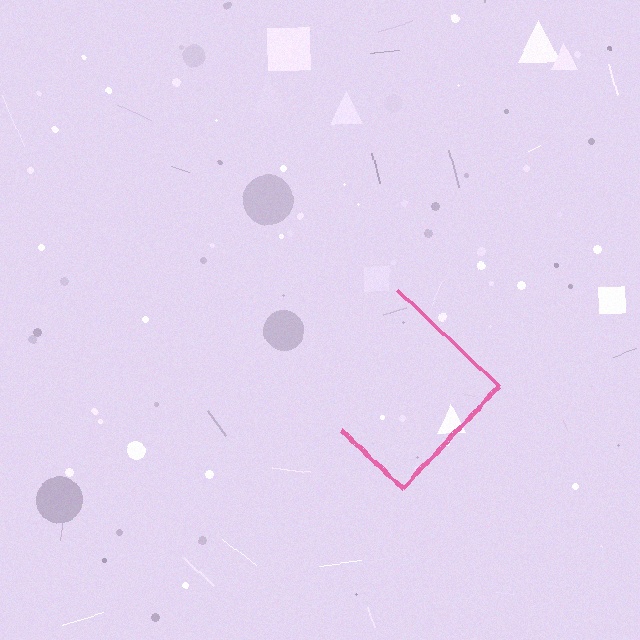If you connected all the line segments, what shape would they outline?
They would outline a diamond.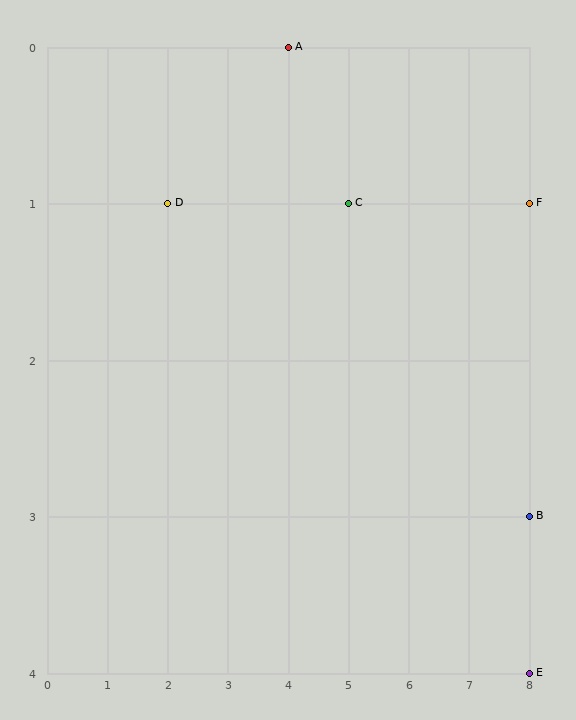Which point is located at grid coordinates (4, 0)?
Point A is at (4, 0).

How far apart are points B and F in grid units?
Points B and F are 2 rows apart.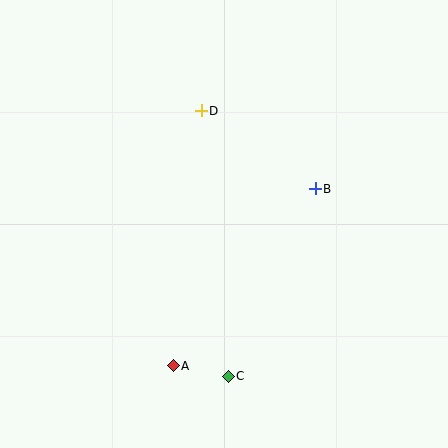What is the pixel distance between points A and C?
The distance between A and C is 56 pixels.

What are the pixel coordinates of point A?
Point A is at (173, 366).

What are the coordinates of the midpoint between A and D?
The midpoint between A and D is at (187, 238).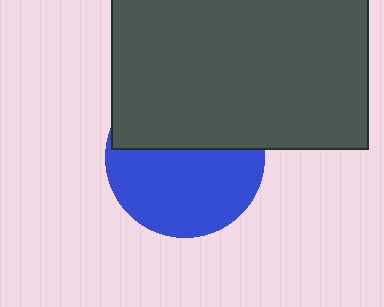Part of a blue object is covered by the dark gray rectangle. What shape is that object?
It is a circle.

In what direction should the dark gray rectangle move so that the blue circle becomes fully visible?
The dark gray rectangle should move up. That is the shortest direction to clear the overlap and leave the blue circle fully visible.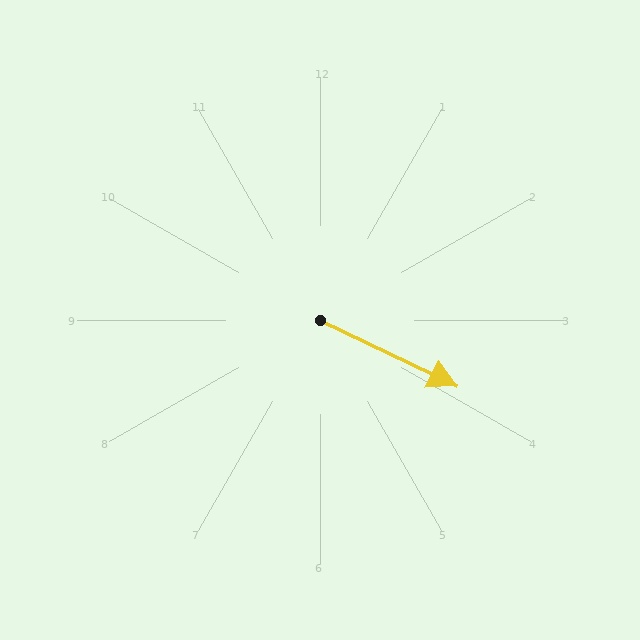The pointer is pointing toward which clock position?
Roughly 4 o'clock.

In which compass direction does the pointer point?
Southeast.